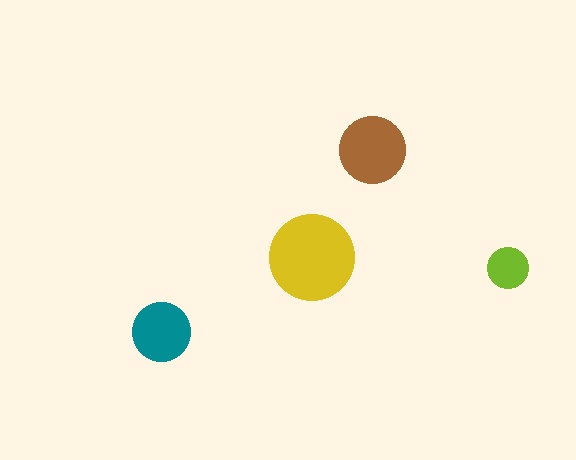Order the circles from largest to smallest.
the yellow one, the brown one, the teal one, the lime one.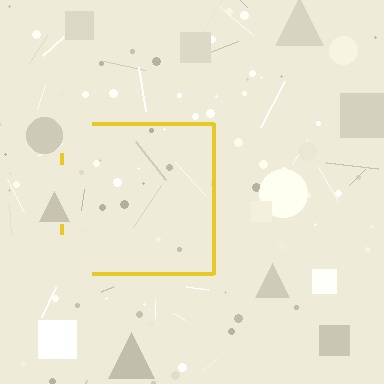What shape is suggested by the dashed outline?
The dashed outline suggests a square.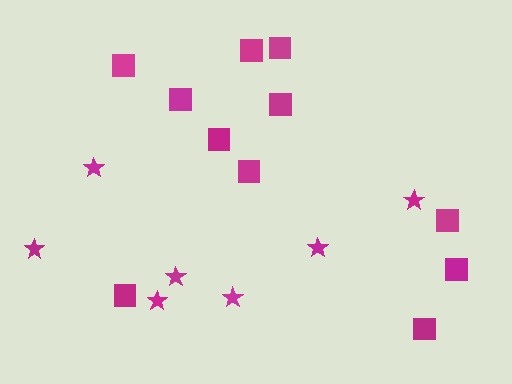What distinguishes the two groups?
There are 2 groups: one group of squares (11) and one group of stars (7).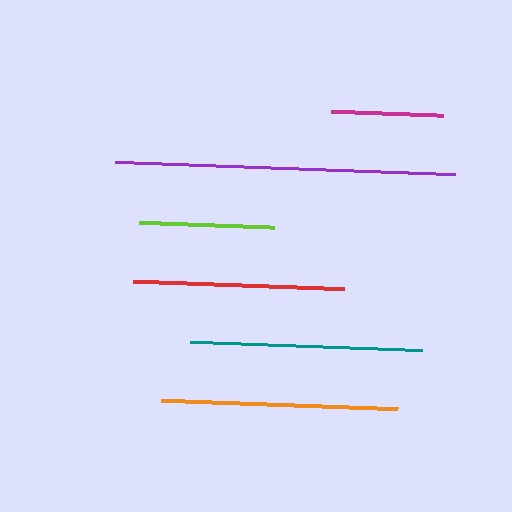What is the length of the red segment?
The red segment is approximately 211 pixels long.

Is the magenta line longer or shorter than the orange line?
The orange line is longer than the magenta line.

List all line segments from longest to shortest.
From longest to shortest: purple, orange, teal, red, lime, magenta.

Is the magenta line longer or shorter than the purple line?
The purple line is longer than the magenta line.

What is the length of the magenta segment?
The magenta segment is approximately 113 pixels long.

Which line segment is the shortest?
The magenta line is the shortest at approximately 113 pixels.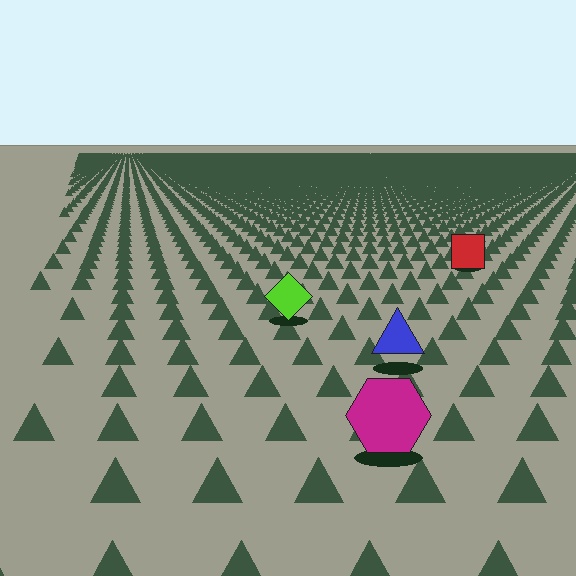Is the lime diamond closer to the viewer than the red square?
Yes. The lime diamond is closer — you can tell from the texture gradient: the ground texture is coarser near it.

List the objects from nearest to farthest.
From nearest to farthest: the magenta hexagon, the blue triangle, the lime diamond, the red square.